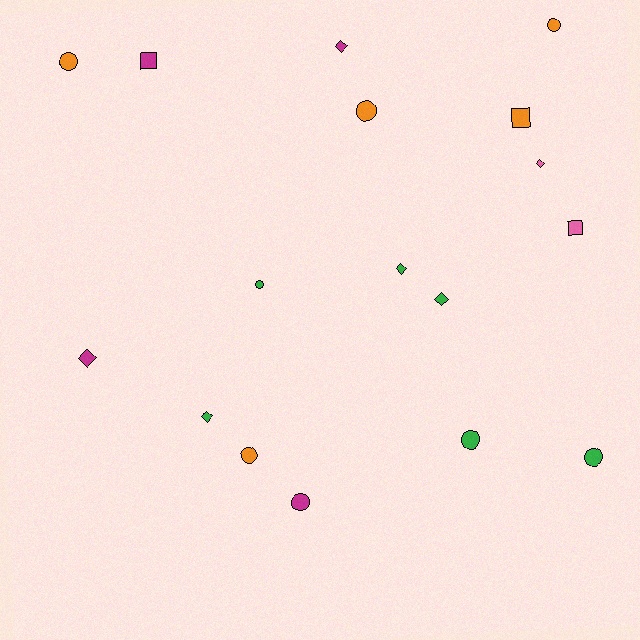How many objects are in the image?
There are 17 objects.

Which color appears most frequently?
Green, with 6 objects.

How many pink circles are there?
There are no pink circles.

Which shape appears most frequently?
Circle, with 8 objects.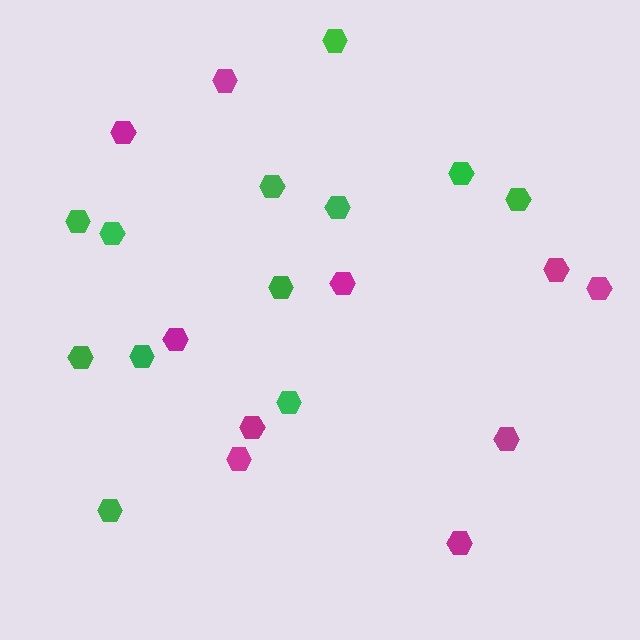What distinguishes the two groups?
There are 2 groups: one group of magenta hexagons (10) and one group of green hexagons (12).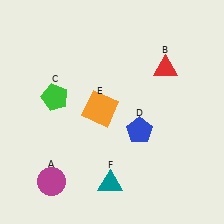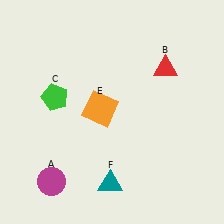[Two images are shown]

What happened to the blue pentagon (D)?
The blue pentagon (D) was removed in Image 2. It was in the bottom-right area of Image 1.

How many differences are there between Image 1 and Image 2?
There is 1 difference between the two images.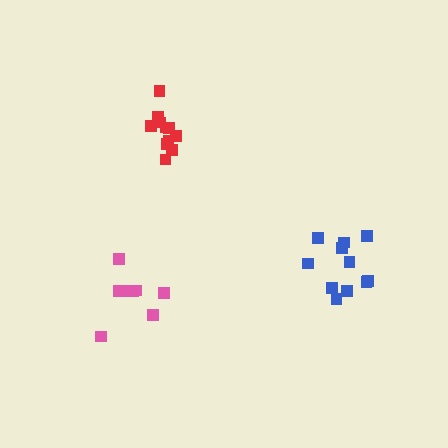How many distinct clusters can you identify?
There are 3 distinct clusters.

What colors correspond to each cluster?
The clusters are colored: pink, red, blue.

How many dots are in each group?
Group 1: 8 dots, Group 2: 11 dots, Group 3: 11 dots (30 total).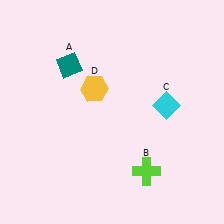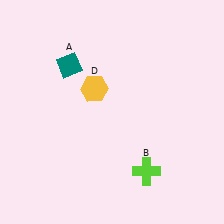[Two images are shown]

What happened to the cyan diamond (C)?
The cyan diamond (C) was removed in Image 2. It was in the top-right area of Image 1.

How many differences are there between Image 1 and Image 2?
There is 1 difference between the two images.